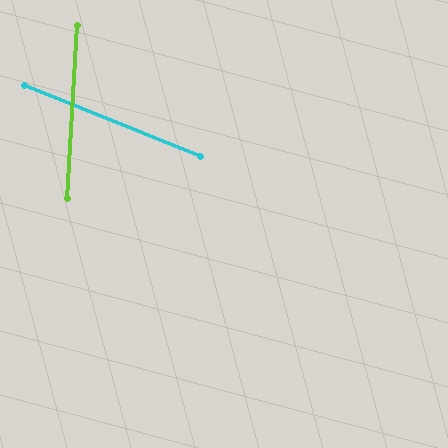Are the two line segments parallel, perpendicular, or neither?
Neither parallel nor perpendicular — they differ by about 71°.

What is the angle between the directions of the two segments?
Approximately 71 degrees.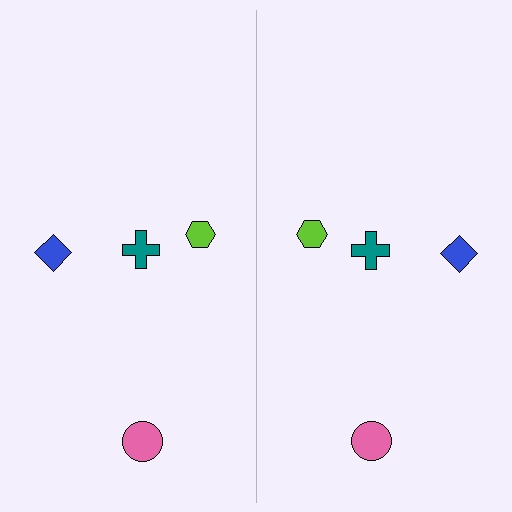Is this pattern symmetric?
Yes, this pattern has bilateral (reflection) symmetry.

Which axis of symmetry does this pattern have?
The pattern has a vertical axis of symmetry running through the center of the image.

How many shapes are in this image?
There are 8 shapes in this image.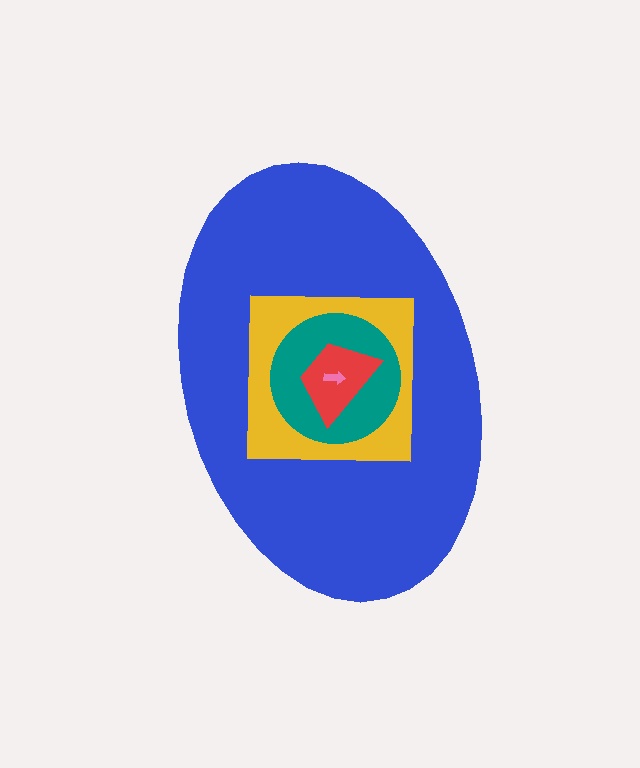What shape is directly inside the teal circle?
The red trapezoid.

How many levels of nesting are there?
5.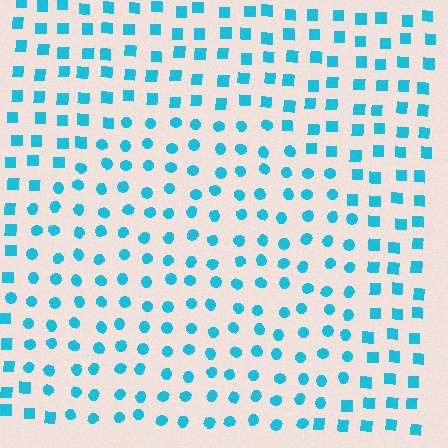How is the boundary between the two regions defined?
The boundary is defined by a change in element shape: circles inside vs. squares outside. All elements share the same color and spacing.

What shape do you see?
I see a circle.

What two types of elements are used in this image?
The image uses circles inside the circle region and squares outside it.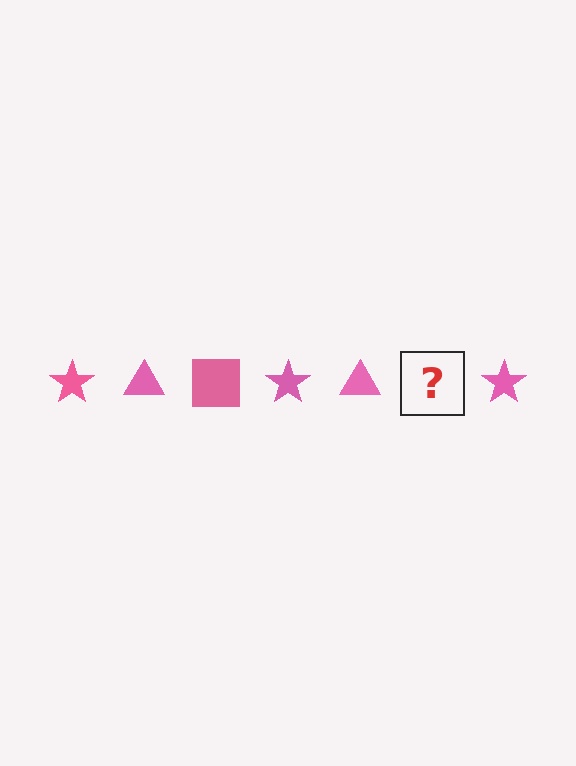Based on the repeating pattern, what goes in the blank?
The blank should be a pink square.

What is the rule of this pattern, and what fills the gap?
The rule is that the pattern cycles through star, triangle, square shapes in pink. The gap should be filled with a pink square.